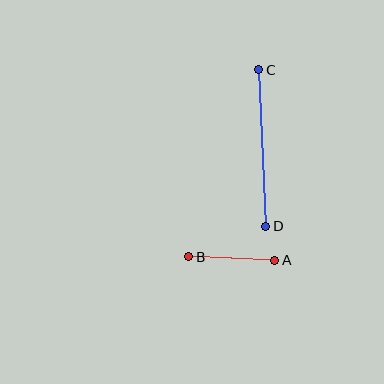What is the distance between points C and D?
The distance is approximately 156 pixels.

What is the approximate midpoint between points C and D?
The midpoint is at approximately (262, 148) pixels.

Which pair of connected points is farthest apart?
Points C and D are farthest apart.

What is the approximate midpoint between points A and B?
The midpoint is at approximately (232, 258) pixels.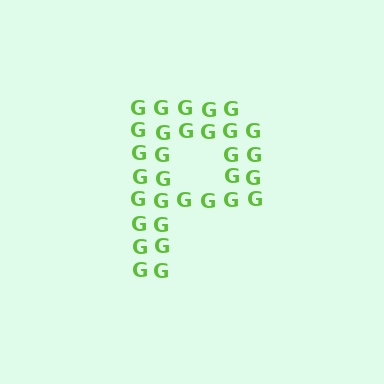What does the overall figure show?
The overall figure shows the letter P.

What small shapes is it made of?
It is made of small letter G's.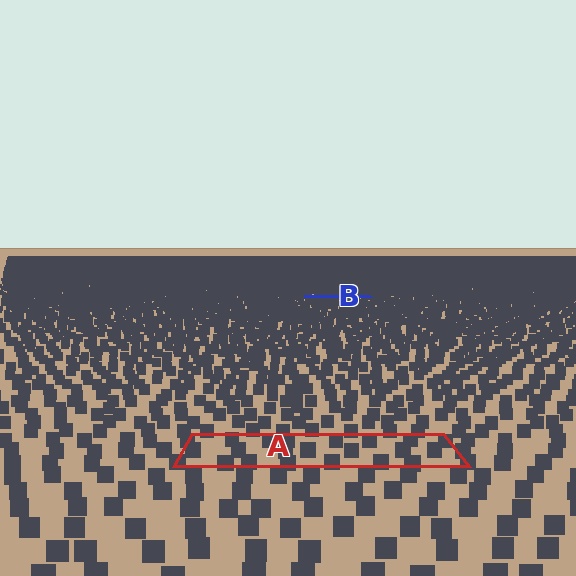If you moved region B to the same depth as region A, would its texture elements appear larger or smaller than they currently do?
They would appear larger. At a closer depth, the same texture elements are projected at a bigger on-screen size.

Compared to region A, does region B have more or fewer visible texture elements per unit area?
Region B has more texture elements per unit area — they are packed more densely because it is farther away.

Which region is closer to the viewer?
Region A is closer. The texture elements there are larger and more spread out.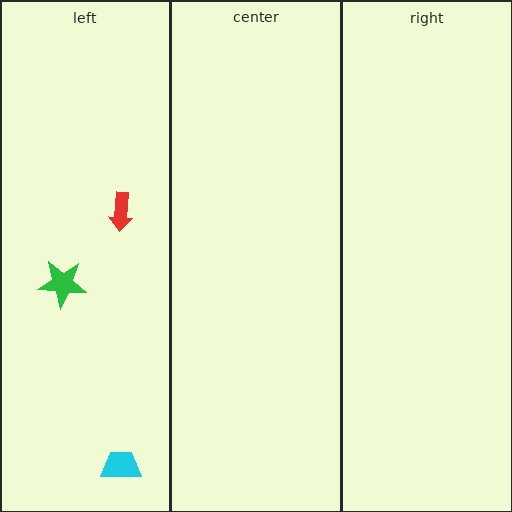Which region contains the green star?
The left region.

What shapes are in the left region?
The red arrow, the green star, the cyan trapezoid.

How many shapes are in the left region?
3.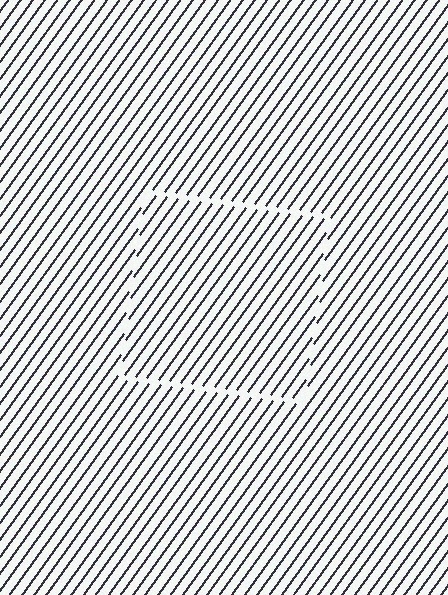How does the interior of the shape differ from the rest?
The interior of the shape contains the same grating, shifted by half a period — the contour is defined by the phase discontinuity where line-ends from the inner and outer gratings abut.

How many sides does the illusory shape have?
4 sides — the line-ends trace a square.